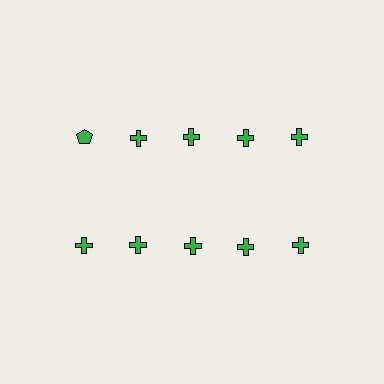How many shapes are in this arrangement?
There are 10 shapes arranged in a grid pattern.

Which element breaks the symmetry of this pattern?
The green pentagon in the top row, leftmost column breaks the symmetry. All other shapes are green crosses.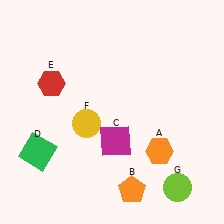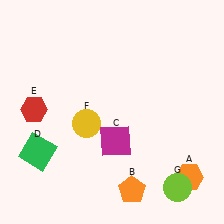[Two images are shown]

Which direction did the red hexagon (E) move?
The red hexagon (E) moved down.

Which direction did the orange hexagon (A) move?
The orange hexagon (A) moved right.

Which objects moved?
The objects that moved are: the orange hexagon (A), the red hexagon (E).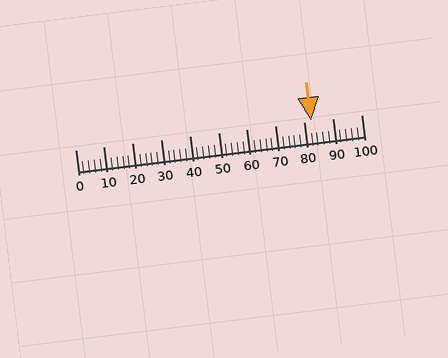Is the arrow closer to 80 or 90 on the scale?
The arrow is closer to 80.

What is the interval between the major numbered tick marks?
The major tick marks are spaced 10 units apart.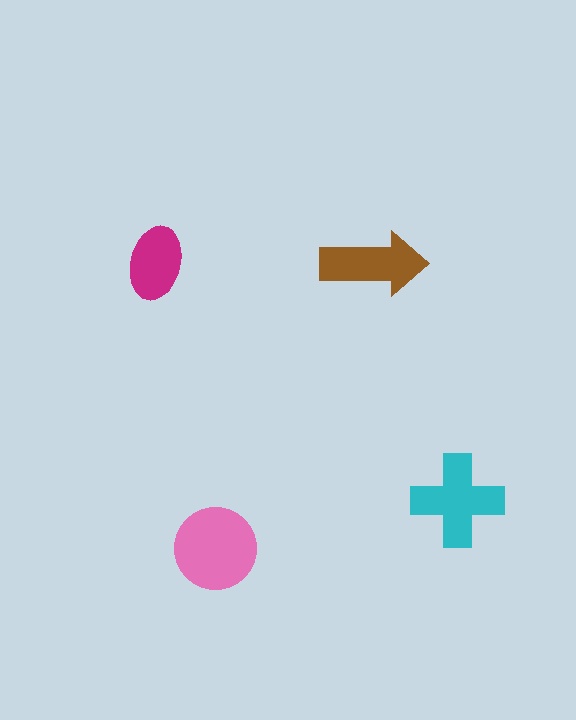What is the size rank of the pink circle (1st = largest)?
1st.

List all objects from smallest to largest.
The magenta ellipse, the brown arrow, the cyan cross, the pink circle.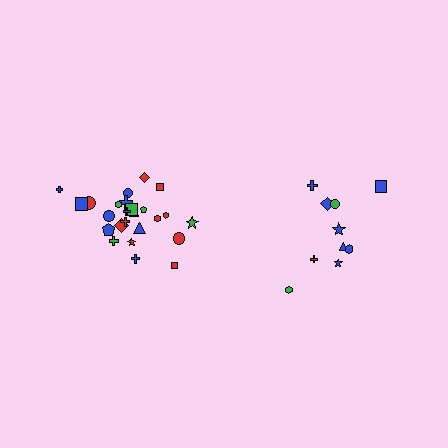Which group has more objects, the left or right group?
The left group.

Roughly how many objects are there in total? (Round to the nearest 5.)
Roughly 35 objects in total.